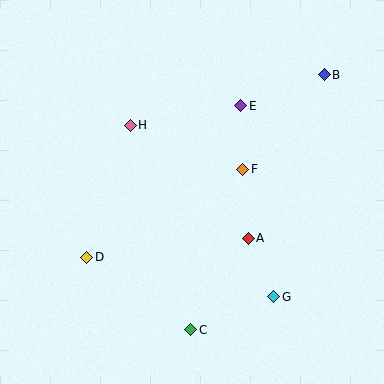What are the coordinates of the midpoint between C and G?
The midpoint between C and G is at (232, 313).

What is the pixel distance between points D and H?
The distance between D and H is 139 pixels.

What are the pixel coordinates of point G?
Point G is at (274, 297).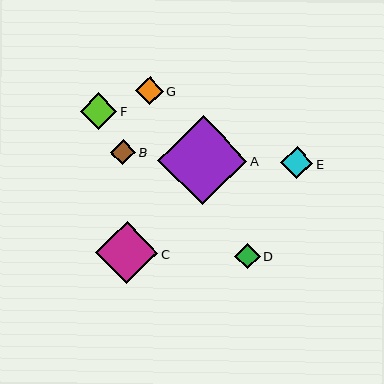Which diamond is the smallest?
Diamond B is the smallest with a size of approximately 25 pixels.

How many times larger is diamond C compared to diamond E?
Diamond C is approximately 1.9 times the size of diamond E.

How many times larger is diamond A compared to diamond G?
Diamond A is approximately 3.2 times the size of diamond G.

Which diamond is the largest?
Diamond A is the largest with a size of approximately 89 pixels.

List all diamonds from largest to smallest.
From largest to smallest: A, C, F, E, G, D, B.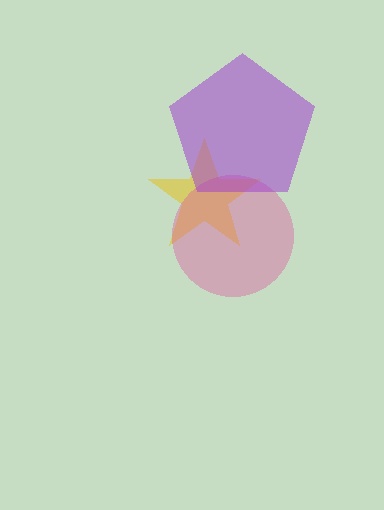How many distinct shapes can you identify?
There are 3 distinct shapes: a yellow star, a pink circle, a purple pentagon.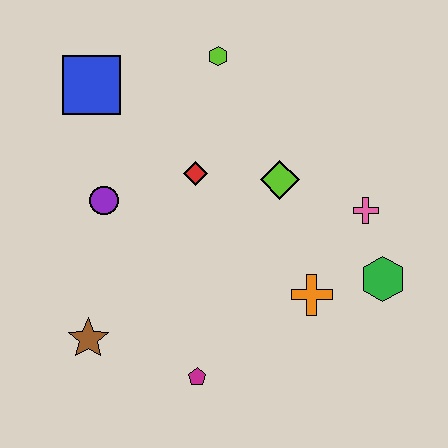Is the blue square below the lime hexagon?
Yes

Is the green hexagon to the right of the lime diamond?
Yes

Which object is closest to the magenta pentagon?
The brown star is closest to the magenta pentagon.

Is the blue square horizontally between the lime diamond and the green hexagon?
No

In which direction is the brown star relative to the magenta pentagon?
The brown star is to the left of the magenta pentagon.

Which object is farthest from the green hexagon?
The blue square is farthest from the green hexagon.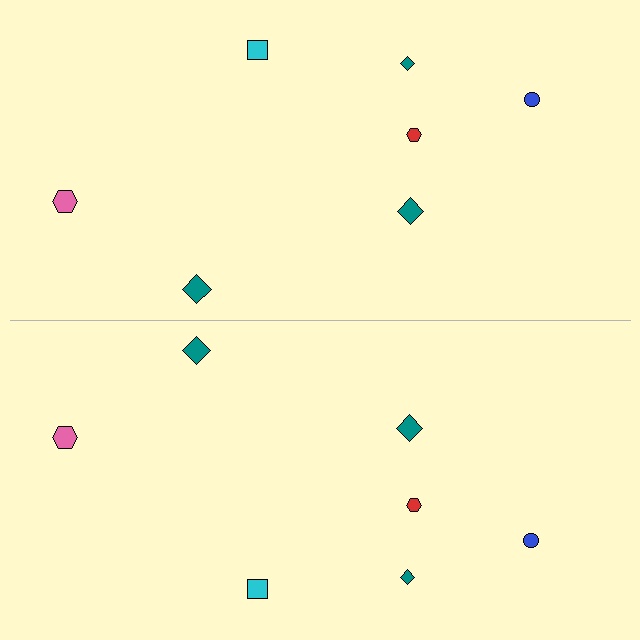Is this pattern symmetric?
Yes, this pattern has bilateral (reflection) symmetry.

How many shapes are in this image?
There are 14 shapes in this image.